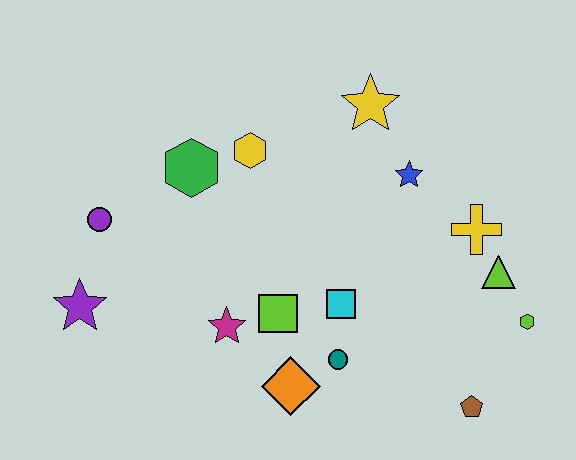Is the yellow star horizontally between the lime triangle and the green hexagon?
Yes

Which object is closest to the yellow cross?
The lime triangle is closest to the yellow cross.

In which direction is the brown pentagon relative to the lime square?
The brown pentagon is to the right of the lime square.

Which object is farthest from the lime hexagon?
The purple star is farthest from the lime hexagon.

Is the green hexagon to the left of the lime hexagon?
Yes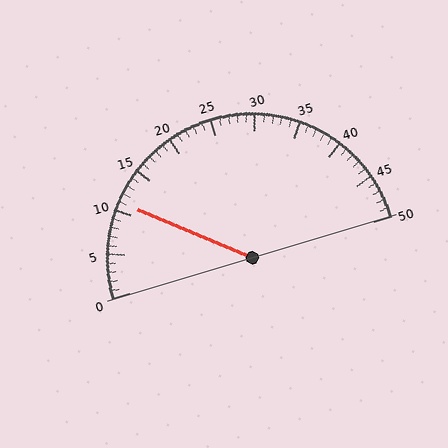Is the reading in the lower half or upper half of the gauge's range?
The reading is in the lower half of the range (0 to 50).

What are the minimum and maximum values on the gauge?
The gauge ranges from 0 to 50.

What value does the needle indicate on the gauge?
The needle indicates approximately 11.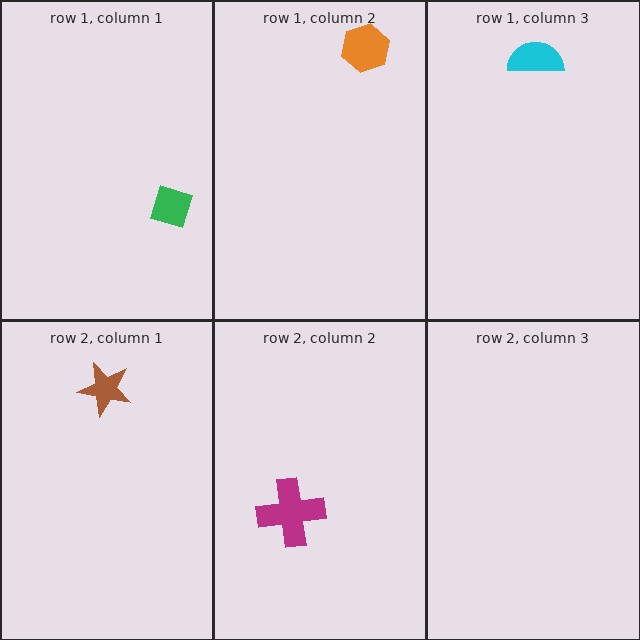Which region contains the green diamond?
The row 1, column 1 region.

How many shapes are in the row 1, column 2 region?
1.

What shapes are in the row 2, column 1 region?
The brown star.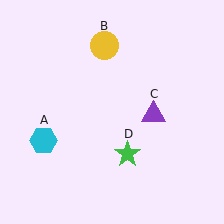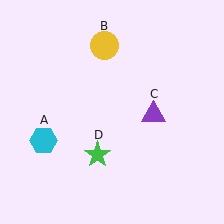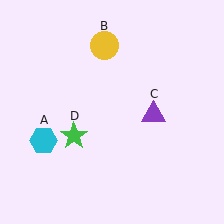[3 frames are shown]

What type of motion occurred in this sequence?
The green star (object D) rotated clockwise around the center of the scene.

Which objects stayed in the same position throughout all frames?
Cyan hexagon (object A) and yellow circle (object B) and purple triangle (object C) remained stationary.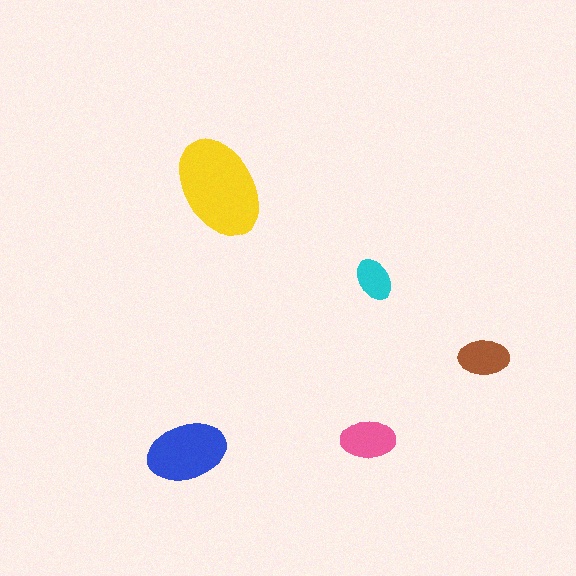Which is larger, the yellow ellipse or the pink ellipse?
The yellow one.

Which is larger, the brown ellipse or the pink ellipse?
The pink one.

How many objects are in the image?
There are 5 objects in the image.